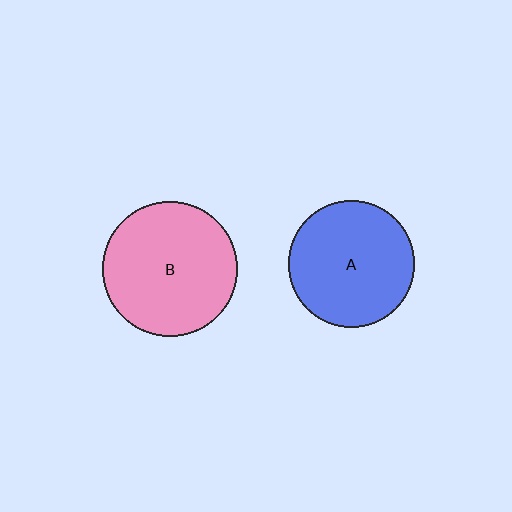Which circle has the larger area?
Circle B (pink).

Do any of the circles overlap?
No, none of the circles overlap.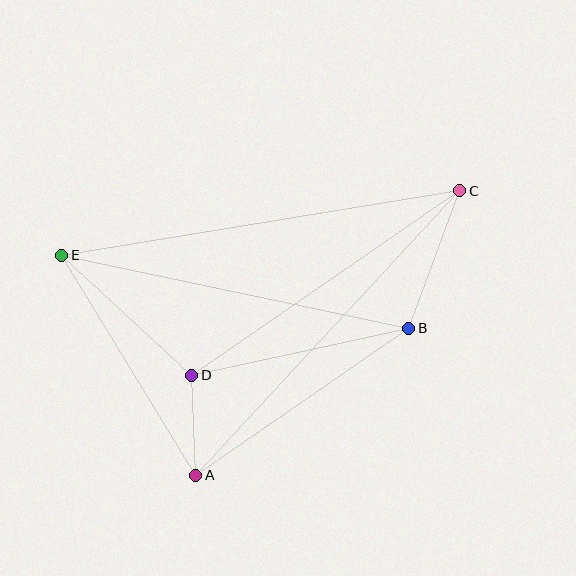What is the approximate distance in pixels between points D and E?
The distance between D and E is approximately 177 pixels.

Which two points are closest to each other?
Points A and D are closest to each other.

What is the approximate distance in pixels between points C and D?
The distance between C and D is approximately 325 pixels.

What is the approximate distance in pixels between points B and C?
The distance between B and C is approximately 147 pixels.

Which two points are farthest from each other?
Points C and E are farthest from each other.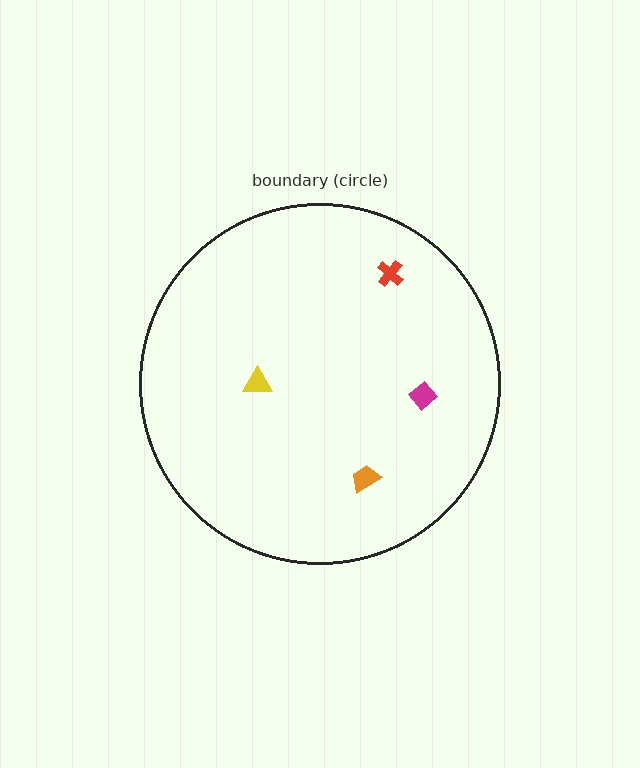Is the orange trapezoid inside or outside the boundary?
Inside.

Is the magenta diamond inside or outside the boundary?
Inside.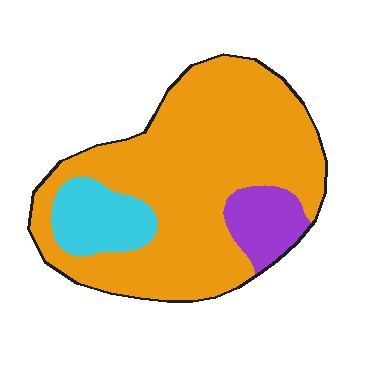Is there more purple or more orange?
Orange.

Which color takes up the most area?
Orange, at roughly 75%.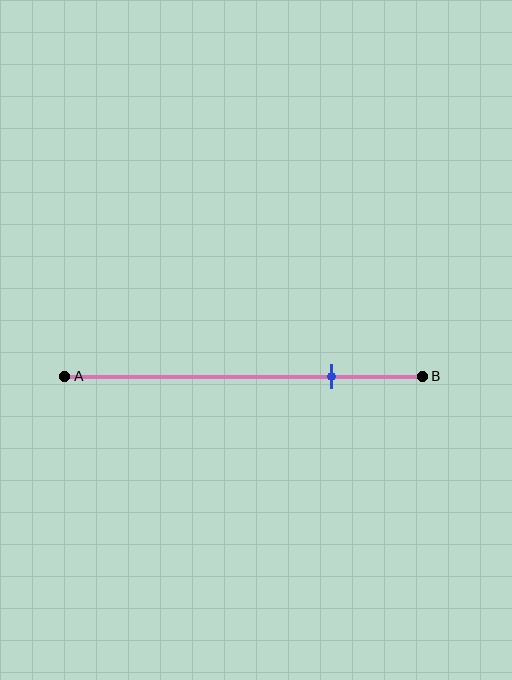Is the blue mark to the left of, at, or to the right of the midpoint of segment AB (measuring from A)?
The blue mark is to the right of the midpoint of segment AB.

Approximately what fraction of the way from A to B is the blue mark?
The blue mark is approximately 75% of the way from A to B.